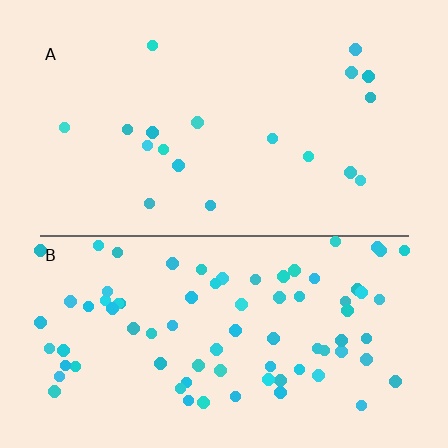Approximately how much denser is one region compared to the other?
Approximately 4.3× — region B over region A.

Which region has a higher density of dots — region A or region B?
B (the bottom).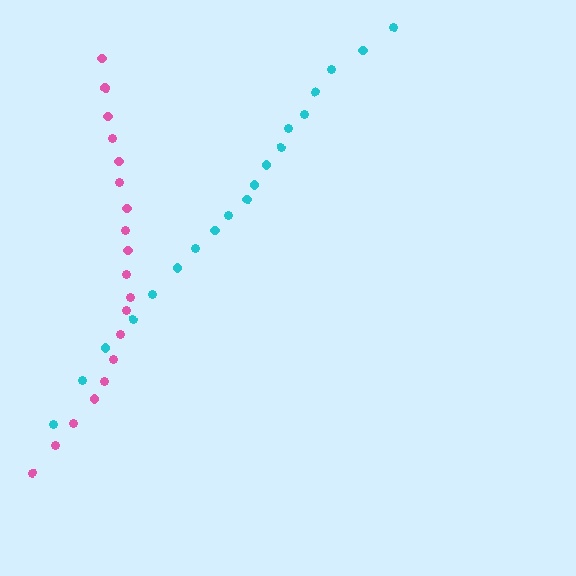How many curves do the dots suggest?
There are 2 distinct paths.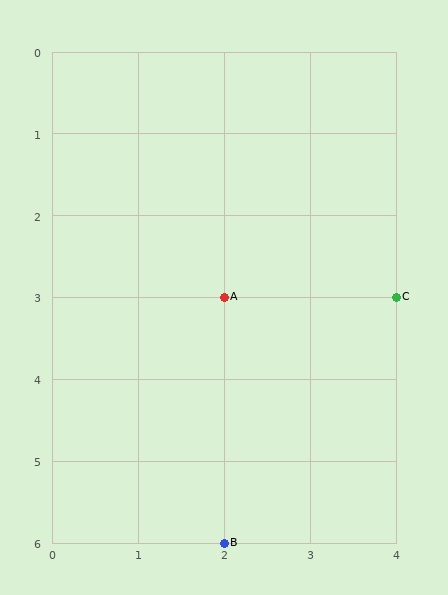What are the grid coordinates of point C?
Point C is at grid coordinates (4, 3).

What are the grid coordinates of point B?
Point B is at grid coordinates (2, 6).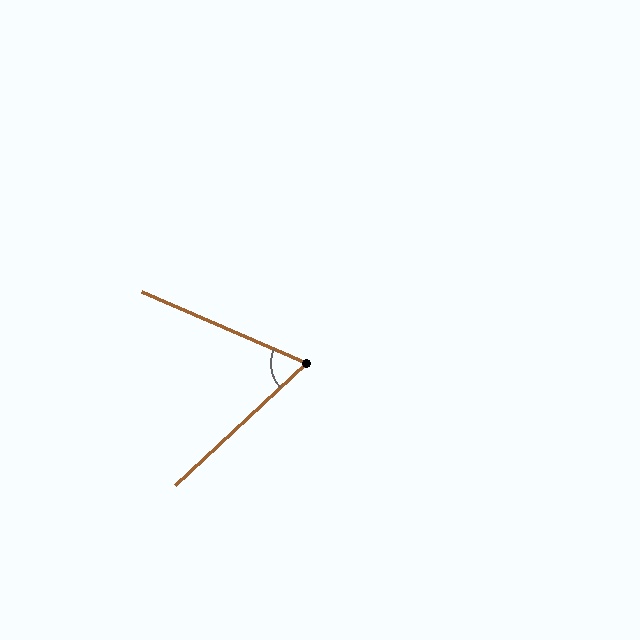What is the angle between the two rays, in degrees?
Approximately 66 degrees.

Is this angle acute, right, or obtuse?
It is acute.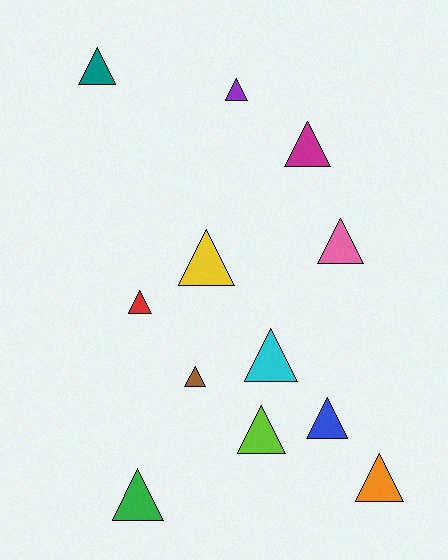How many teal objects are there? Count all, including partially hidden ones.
There is 1 teal object.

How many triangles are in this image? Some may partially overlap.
There are 12 triangles.